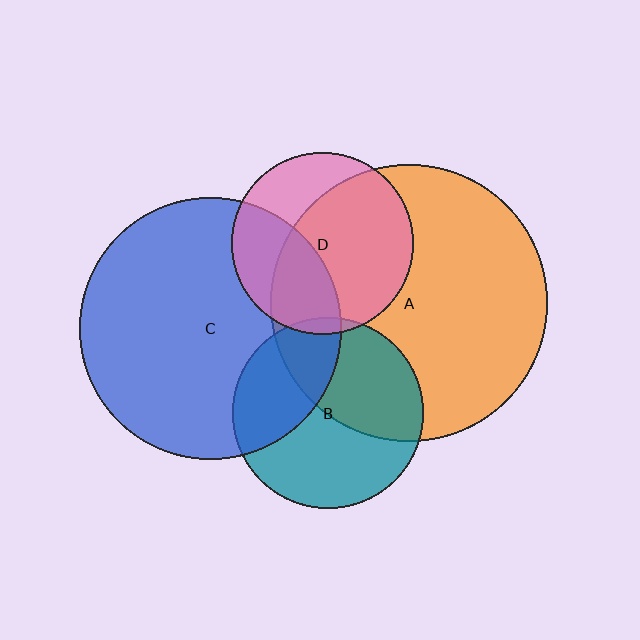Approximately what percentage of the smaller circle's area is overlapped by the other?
Approximately 65%.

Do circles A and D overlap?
Yes.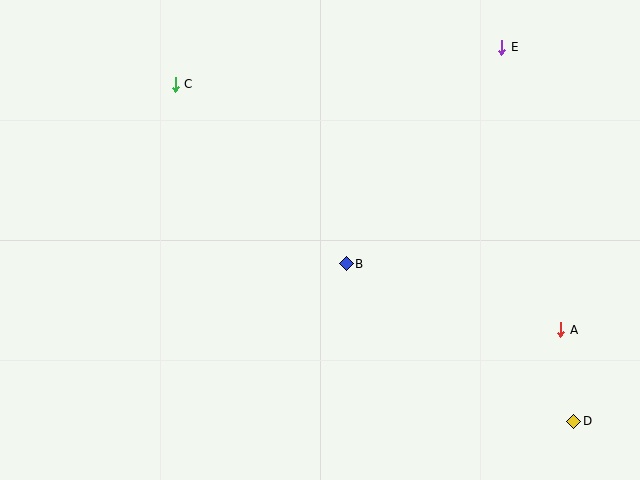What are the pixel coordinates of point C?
Point C is at (175, 84).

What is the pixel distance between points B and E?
The distance between B and E is 266 pixels.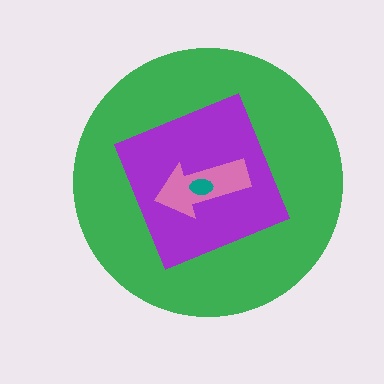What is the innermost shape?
The teal ellipse.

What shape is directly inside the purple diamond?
The pink arrow.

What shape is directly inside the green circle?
The purple diamond.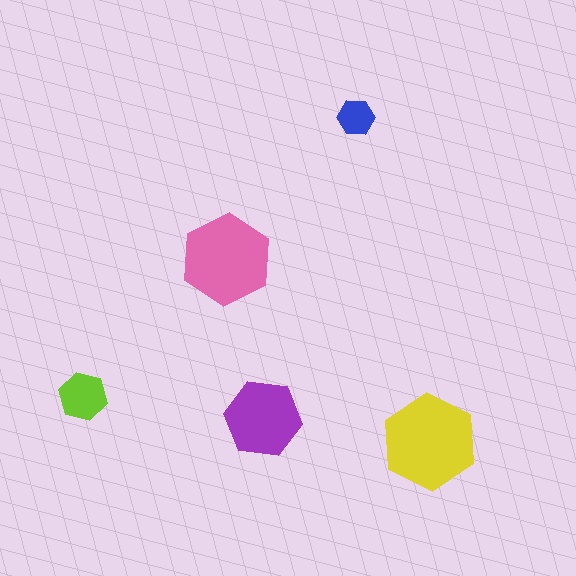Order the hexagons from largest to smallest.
the yellow one, the pink one, the purple one, the lime one, the blue one.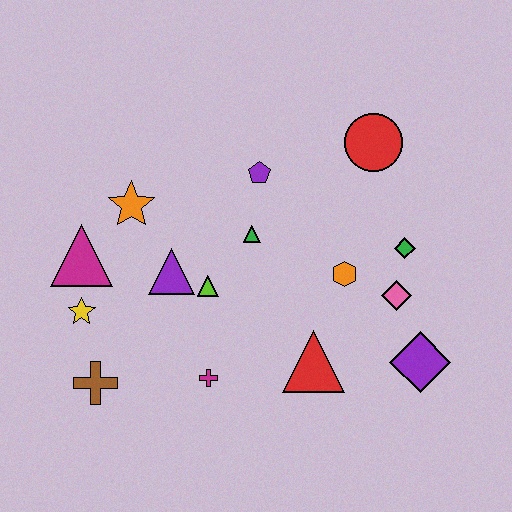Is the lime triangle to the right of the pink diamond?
No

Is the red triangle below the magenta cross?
No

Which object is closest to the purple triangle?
The lime triangle is closest to the purple triangle.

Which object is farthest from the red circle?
The brown cross is farthest from the red circle.